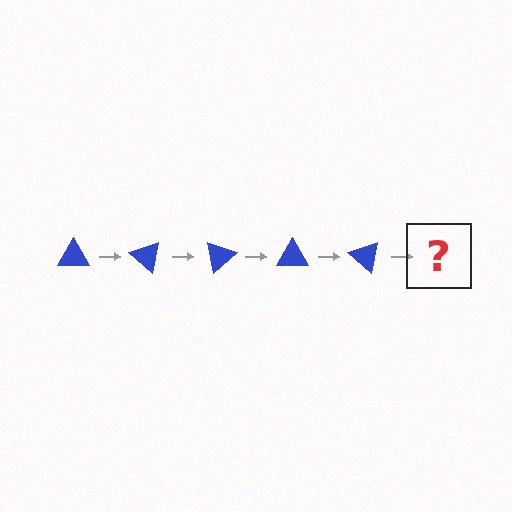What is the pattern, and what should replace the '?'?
The pattern is that the triangle rotates 40 degrees each step. The '?' should be a blue triangle rotated 200 degrees.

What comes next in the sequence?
The next element should be a blue triangle rotated 200 degrees.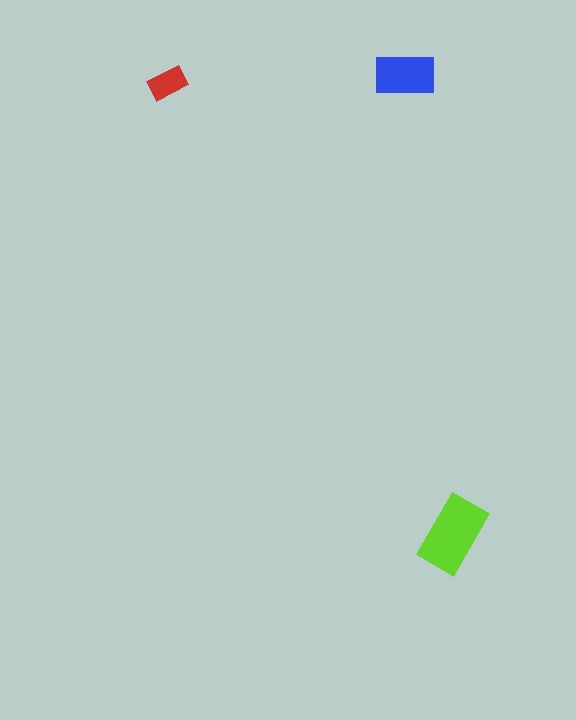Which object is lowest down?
The lime rectangle is bottommost.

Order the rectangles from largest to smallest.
the lime one, the blue one, the red one.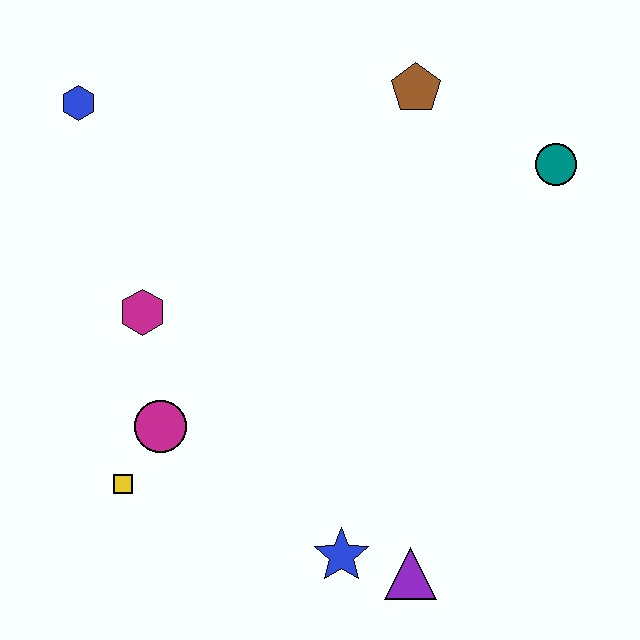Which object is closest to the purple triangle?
The blue star is closest to the purple triangle.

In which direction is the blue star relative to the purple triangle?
The blue star is to the left of the purple triangle.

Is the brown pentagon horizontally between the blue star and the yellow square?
No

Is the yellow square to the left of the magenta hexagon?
Yes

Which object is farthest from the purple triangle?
The blue hexagon is farthest from the purple triangle.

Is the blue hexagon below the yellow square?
No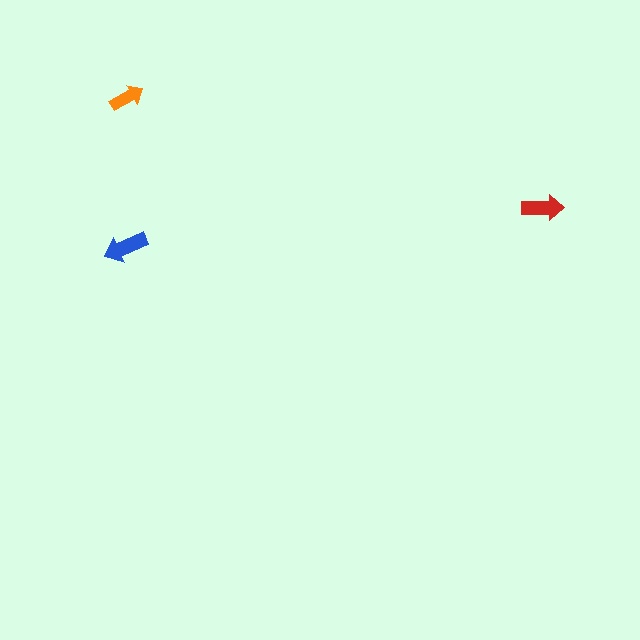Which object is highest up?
The orange arrow is topmost.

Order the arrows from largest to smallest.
the blue one, the red one, the orange one.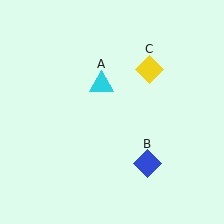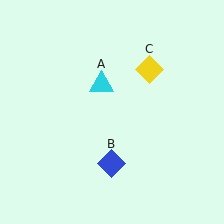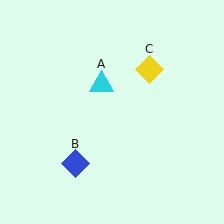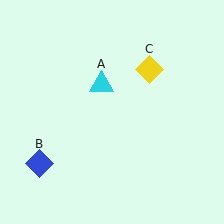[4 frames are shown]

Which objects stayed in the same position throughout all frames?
Cyan triangle (object A) and yellow diamond (object C) remained stationary.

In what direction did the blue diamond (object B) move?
The blue diamond (object B) moved left.